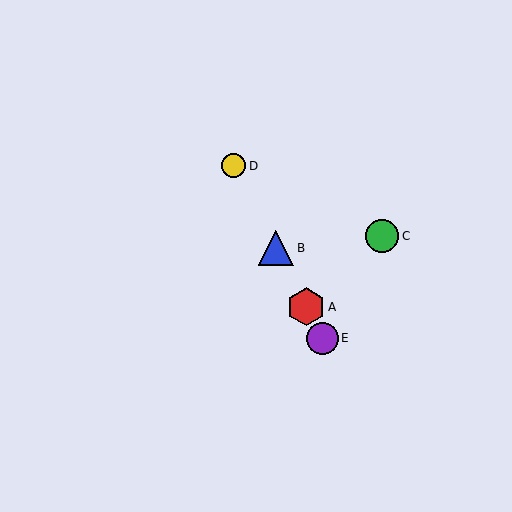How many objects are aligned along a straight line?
4 objects (A, B, D, E) are aligned along a straight line.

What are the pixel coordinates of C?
Object C is at (382, 236).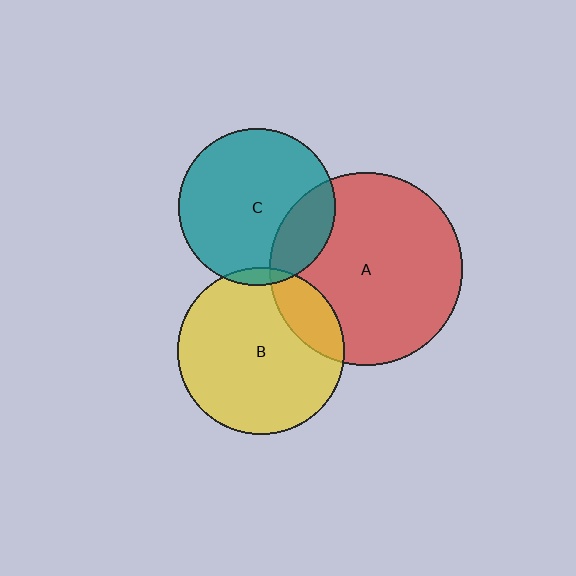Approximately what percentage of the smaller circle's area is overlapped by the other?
Approximately 20%.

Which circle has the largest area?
Circle A (red).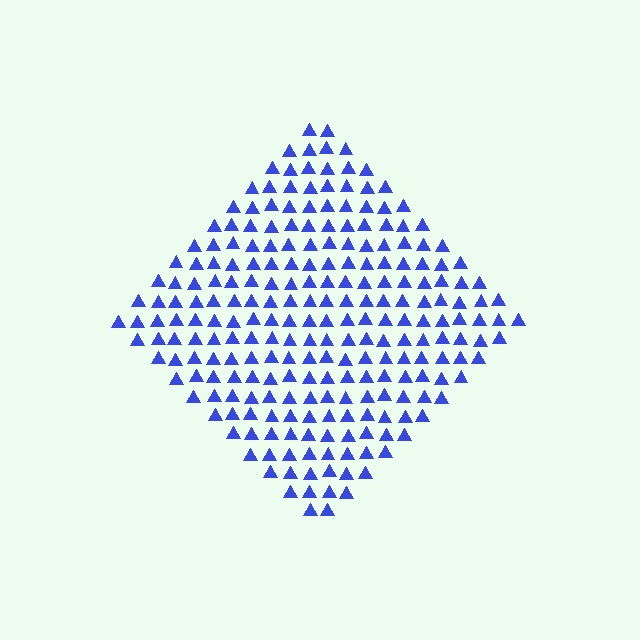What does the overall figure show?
The overall figure shows a diamond.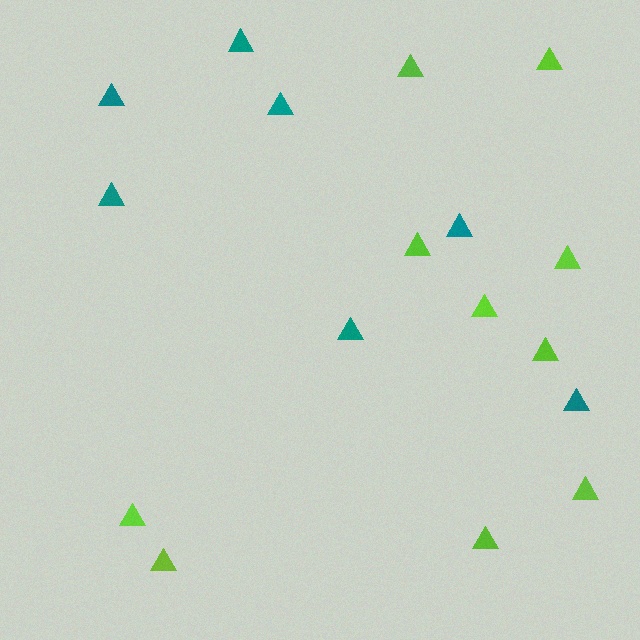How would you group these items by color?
There are 2 groups: one group of lime triangles (10) and one group of teal triangles (7).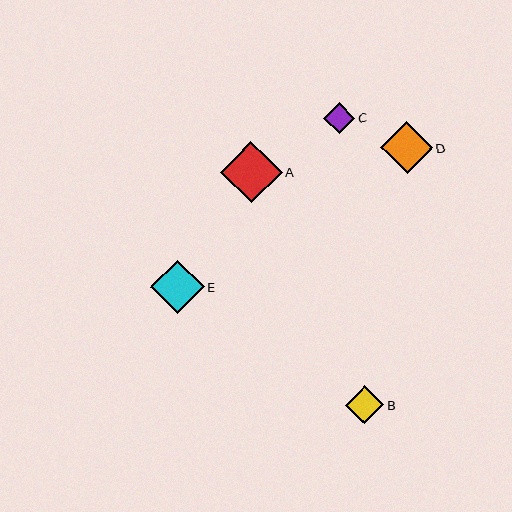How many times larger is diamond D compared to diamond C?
Diamond D is approximately 1.6 times the size of diamond C.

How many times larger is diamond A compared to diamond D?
Diamond A is approximately 1.2 times the size of diamond D.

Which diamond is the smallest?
Diamond C is the smallest with a size of approximately 31 pixels.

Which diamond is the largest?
Diamond A is the largest with a size of approximately 62 pixels.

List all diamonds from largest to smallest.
From largest to smallest: A, E, D, B, C.